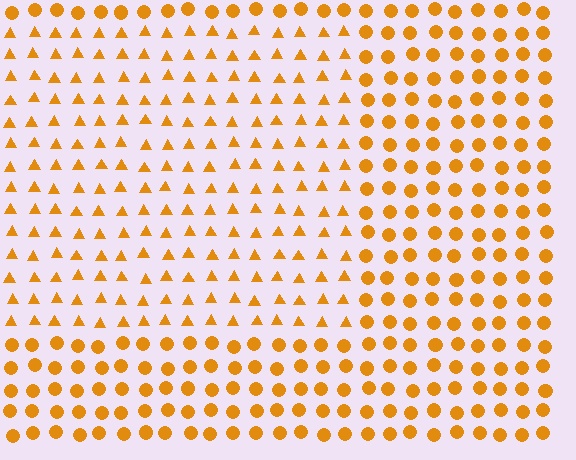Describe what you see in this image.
The image is filled with small orange elements arranged in a uniform grid. A rectangle-shaped region contains triangles, while the surrounding area contains circles. The boundary is defined purely by the change in element shape.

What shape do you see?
I see a rectangle.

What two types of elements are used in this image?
The image uses triangles inside the rectangle region and circles outside it.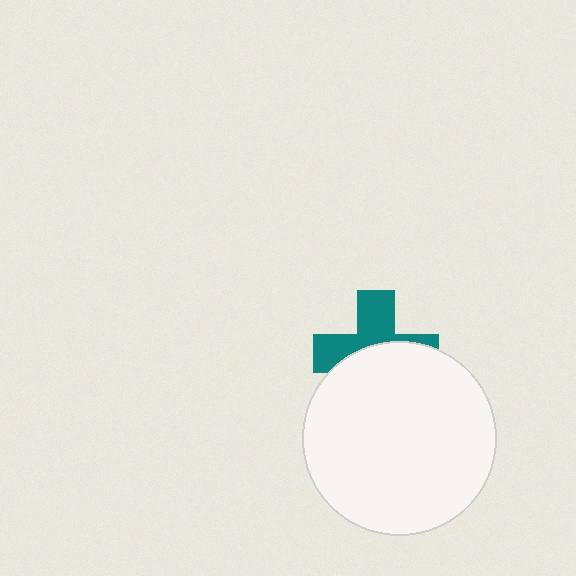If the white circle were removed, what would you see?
You would see the complete teal cross.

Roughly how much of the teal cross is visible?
About half of it is visible (roughly 46%).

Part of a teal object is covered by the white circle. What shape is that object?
It is a cross.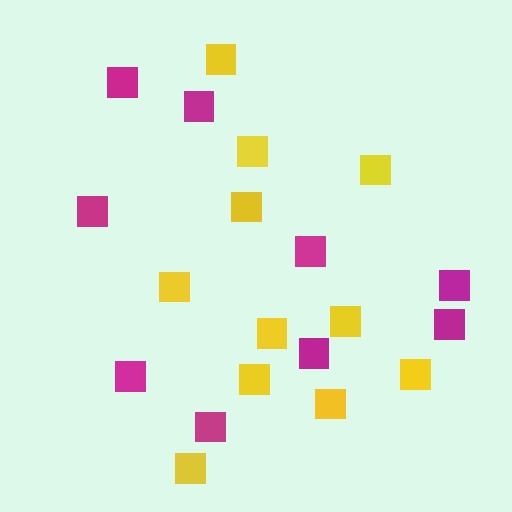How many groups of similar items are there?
There are 2 groups: one group of magenta squares (9) and one group of yellow squares (11).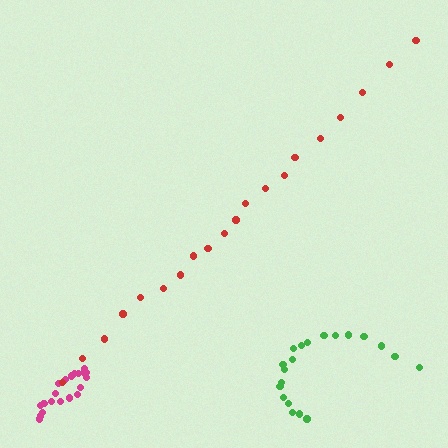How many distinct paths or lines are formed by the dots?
There are 3 distinct paths.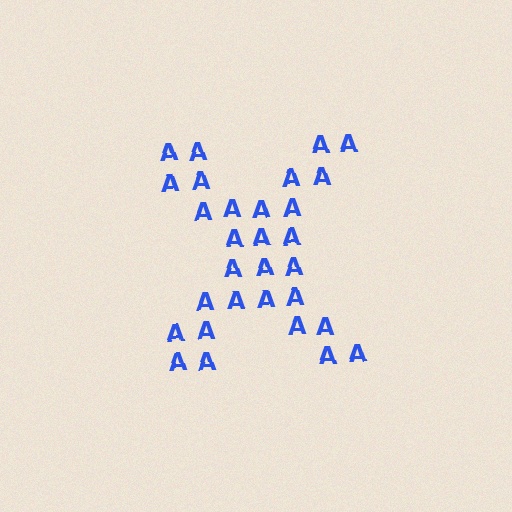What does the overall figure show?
The overall figure shows the letter X.